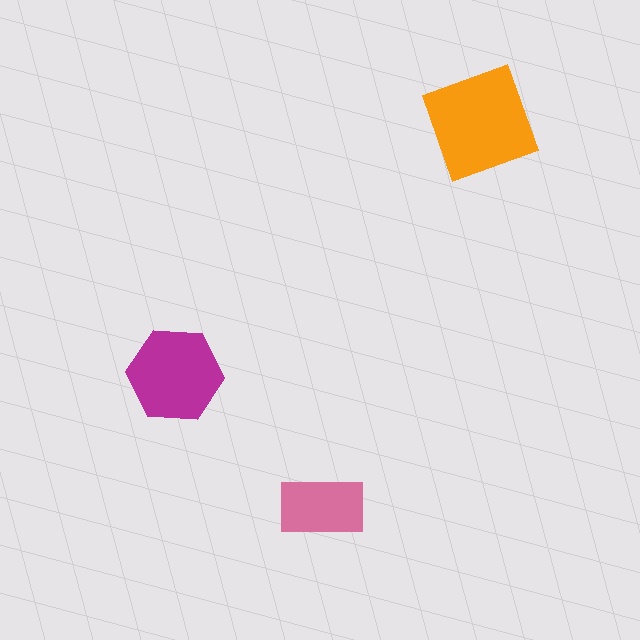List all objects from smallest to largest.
The pink rectangle, the magenta hexagon, the orange diamond.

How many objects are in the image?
There are 3 objects in the image.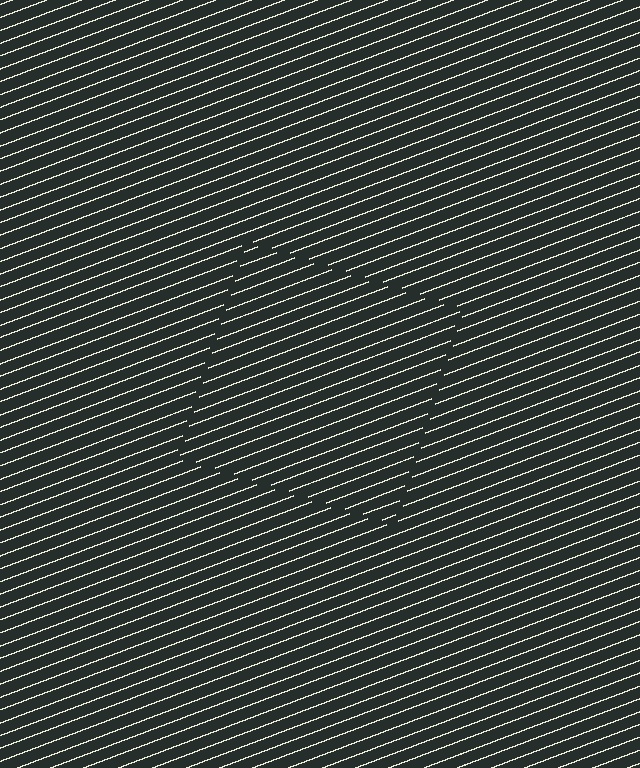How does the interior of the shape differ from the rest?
The interior of the shape contains the same grating, shifted by half a period — the contour is defined by the phase discontinuity where line-ends from the inner and outer gratings abut.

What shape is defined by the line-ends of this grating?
An illusory square. The interior of the shape contains the same grating, shifted by half a period — the contour is defined by the phase discontinuity where line-ends from the inner and outer gratings abut.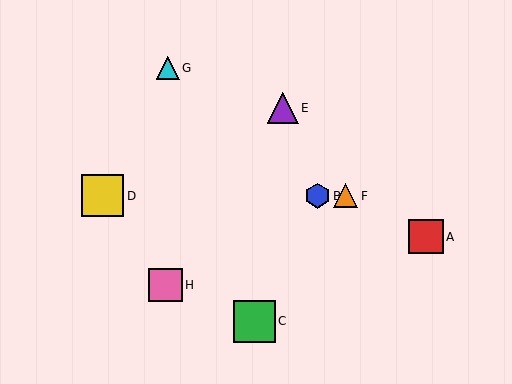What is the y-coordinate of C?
Object C is at y≈321.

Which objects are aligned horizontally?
Objects B, D, F are aligned horizontally.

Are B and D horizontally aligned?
Yes, both are at y≈196.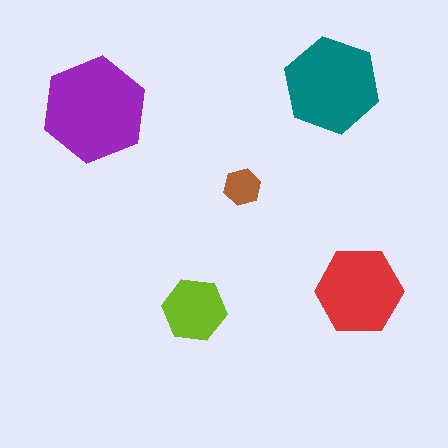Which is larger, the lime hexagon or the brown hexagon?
The lime one.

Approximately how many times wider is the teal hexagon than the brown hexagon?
About 2.5 times wider.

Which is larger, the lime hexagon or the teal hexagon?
The teal one.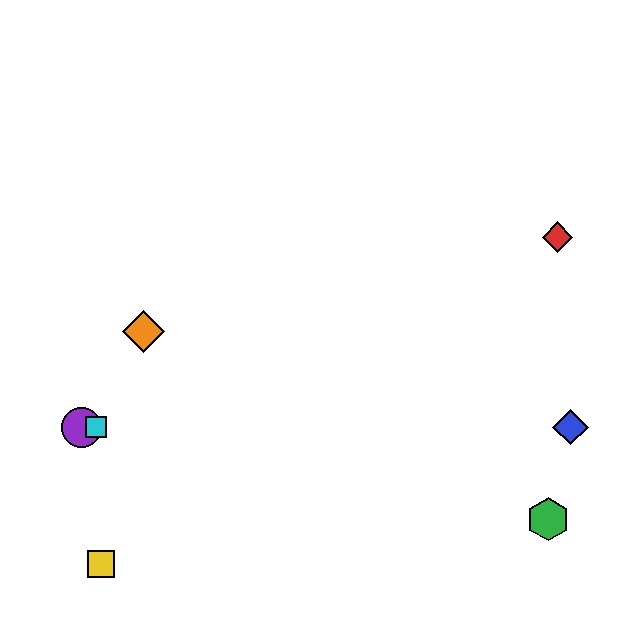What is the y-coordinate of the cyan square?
The cyan square is at y≈427.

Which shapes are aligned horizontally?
The blue diamond, the purple circle, the cyan square are aligned horizontally.